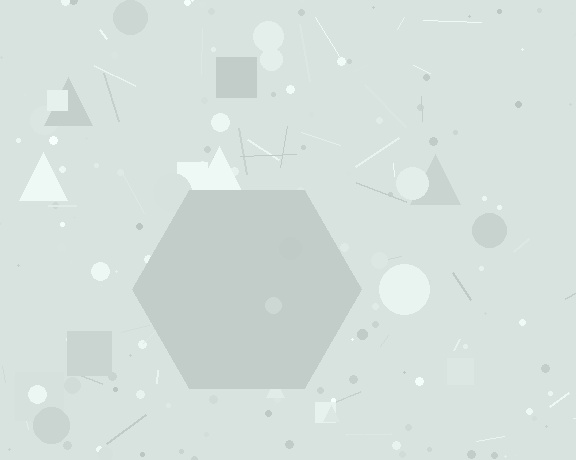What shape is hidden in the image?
A hexagon is hidden in the image.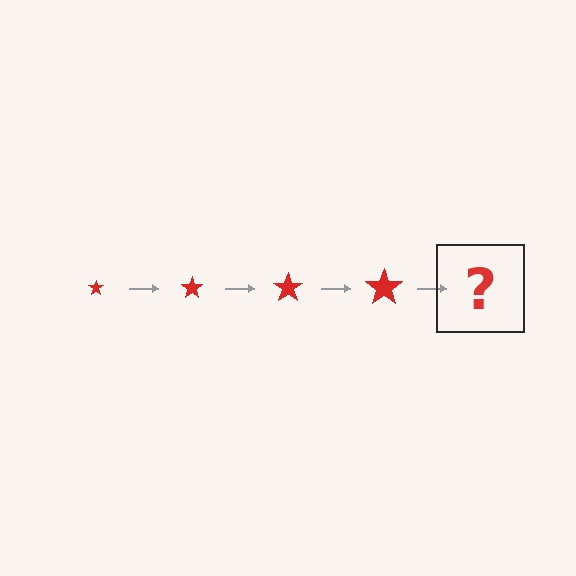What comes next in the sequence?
The next element should be a red star, larger than the previous one.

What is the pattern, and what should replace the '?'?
The pattern is that the star gets progressively larger each step. The '?' should be a red star, larger than the previous one.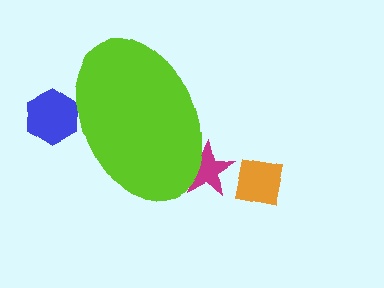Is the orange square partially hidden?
No, the orange square is fully visible.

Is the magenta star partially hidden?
Yes, the magenta star is partially hidden behind the lime ellipse.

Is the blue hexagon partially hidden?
Yes, the blue hexagon is partially hidden behind the lime ellipse.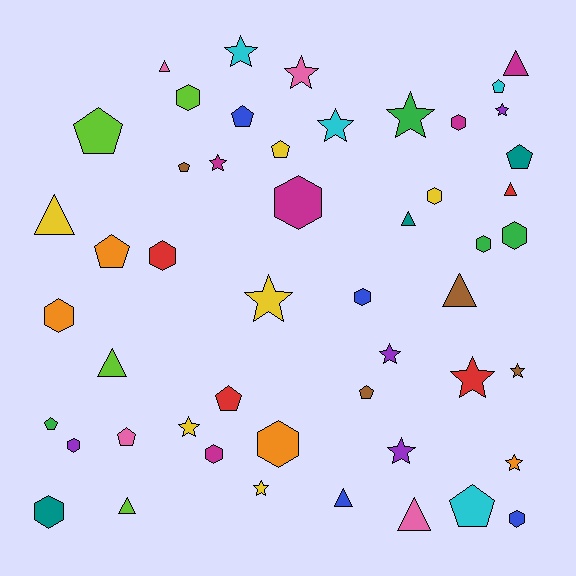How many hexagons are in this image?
There are 14 hexagons.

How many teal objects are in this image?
There are 3 teal objects.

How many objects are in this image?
There are 50 objects.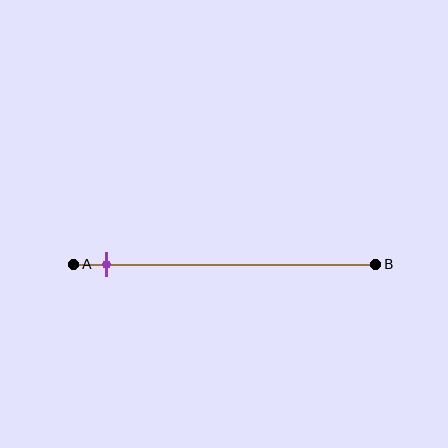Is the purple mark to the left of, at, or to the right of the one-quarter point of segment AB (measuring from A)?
The purple mark is to the left of the one-quarter point of segment AB.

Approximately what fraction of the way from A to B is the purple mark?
The purple mark is approximately 10% of the way from A to B.